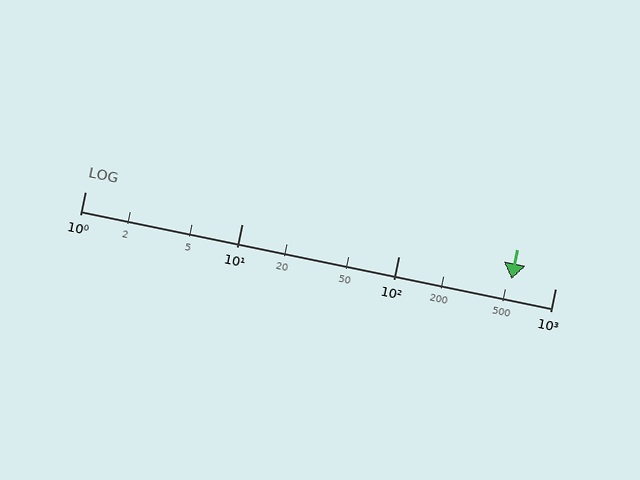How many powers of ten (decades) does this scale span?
The scale spans 3 decades, from 1 to 1000.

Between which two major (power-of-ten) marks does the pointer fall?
The pointer is between 100 and 1000.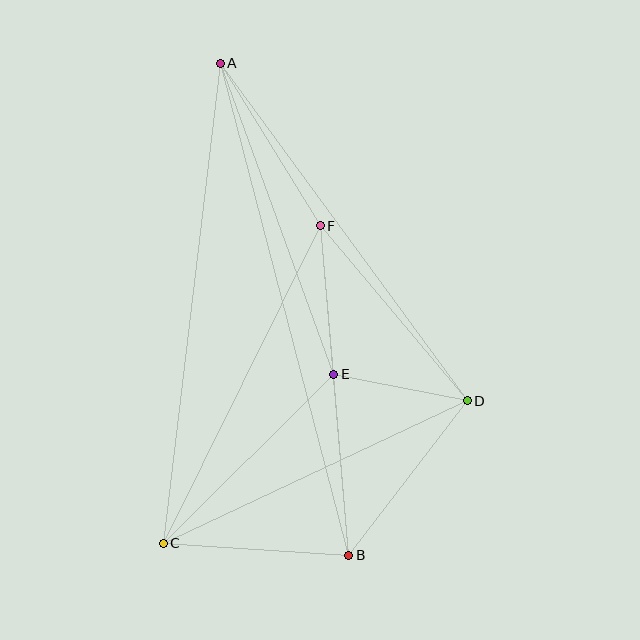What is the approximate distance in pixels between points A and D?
The distance between A and D is approximately 418 pixels.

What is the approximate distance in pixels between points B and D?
The distance between B and D is approximately 194 pixels.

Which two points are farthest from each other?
Points A and B are farthest from each other.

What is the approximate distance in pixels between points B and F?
The distance between B and F is approximately 330 pixels.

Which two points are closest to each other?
Points D and E are closest to each other.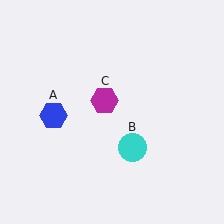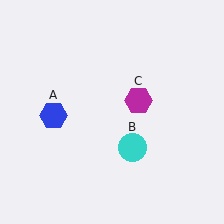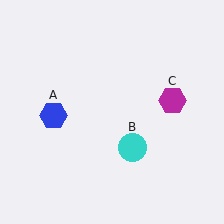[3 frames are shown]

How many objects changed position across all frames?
1 object changed position: magenta hexagon (object C).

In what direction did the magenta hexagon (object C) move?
The magenta hexagon (object C) moved right.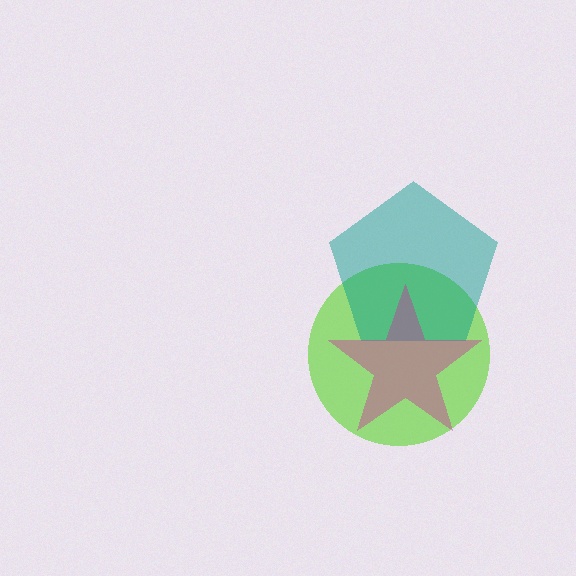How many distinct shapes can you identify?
There are 3 distinct shapes: a lime circle, a teal pentagon, a magenta star.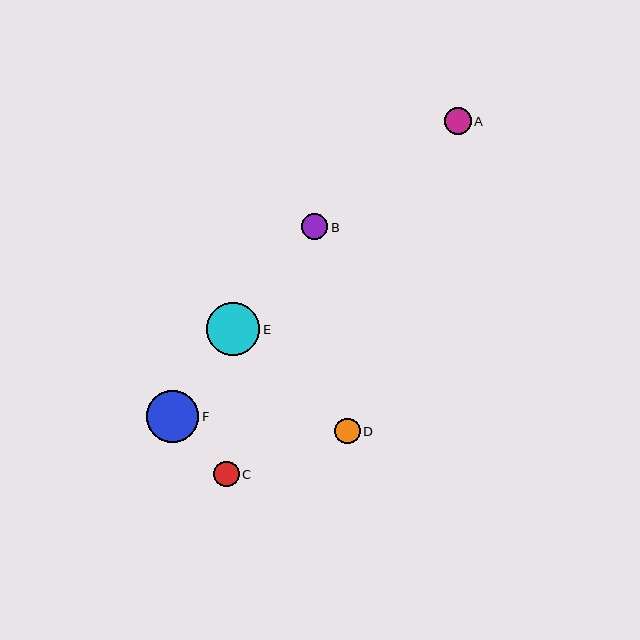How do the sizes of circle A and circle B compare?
Circle A and circle B are approximately the same size.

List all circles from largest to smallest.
From largest to smallest: E, F, A, B, D, C.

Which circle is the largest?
Circle E is the largest with a size of approximately 53 pixels.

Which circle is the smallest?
Circle C is the smallest with a size of approximately 25 pixels.